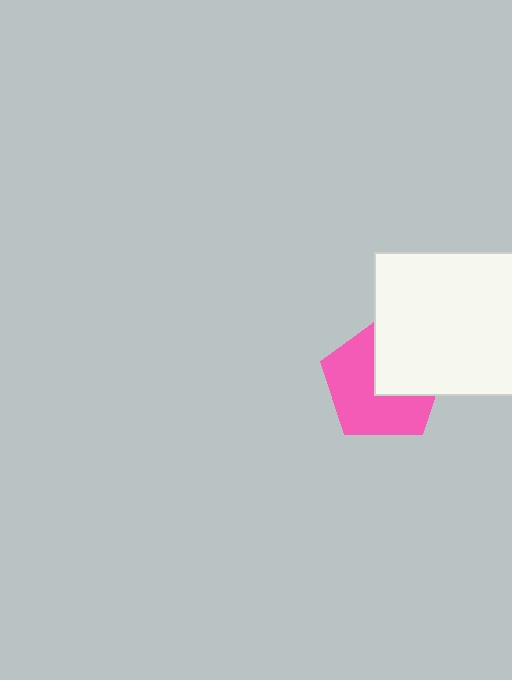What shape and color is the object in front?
The object in front is a white square.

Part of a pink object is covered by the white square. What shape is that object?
It is a pentagon.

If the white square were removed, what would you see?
You would see the complete pink pentagon.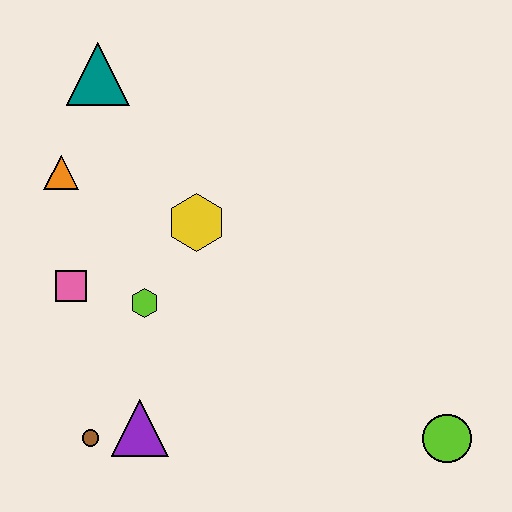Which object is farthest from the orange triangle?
The lime circle is farthest from the orange triangle.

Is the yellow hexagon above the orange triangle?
No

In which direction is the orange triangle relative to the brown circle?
The orange triangle is above the brown circle.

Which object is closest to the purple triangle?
The brown circle is closest to the purple triangle.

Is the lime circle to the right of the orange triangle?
Yes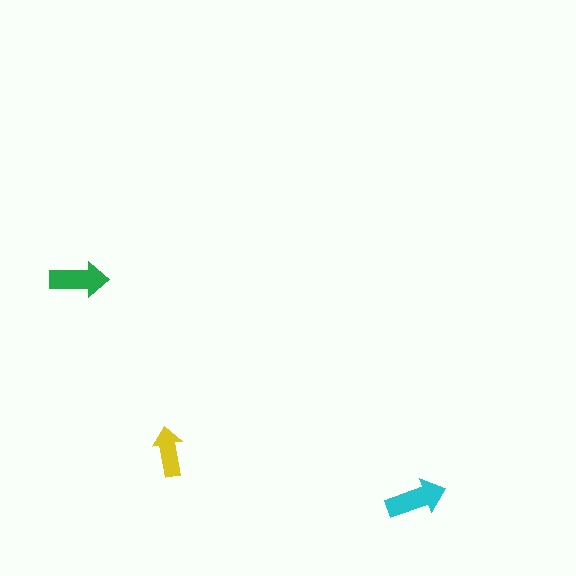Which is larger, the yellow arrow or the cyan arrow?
The cyan one.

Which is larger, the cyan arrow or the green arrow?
The cyan one.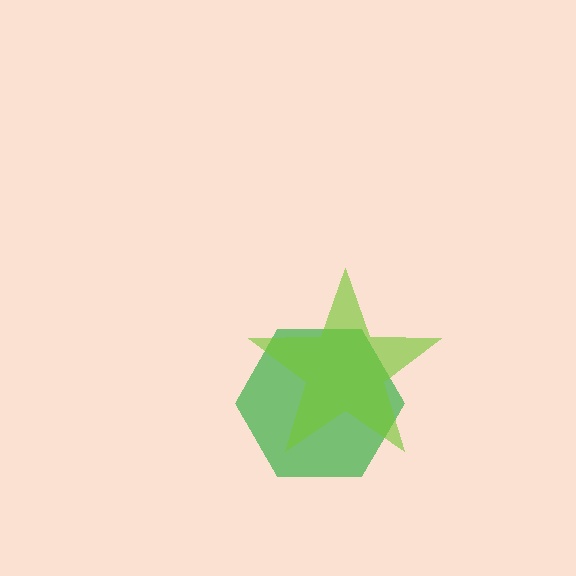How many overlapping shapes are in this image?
There are 2 overlapping shapes in the image.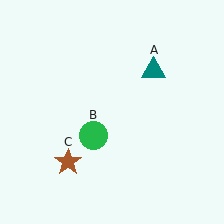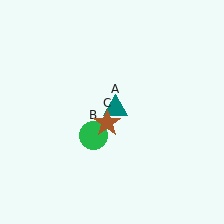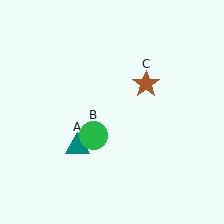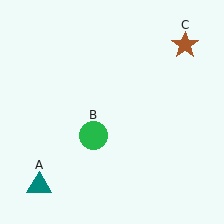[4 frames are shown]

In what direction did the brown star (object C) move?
The brown star (object C) moved up and to the right.